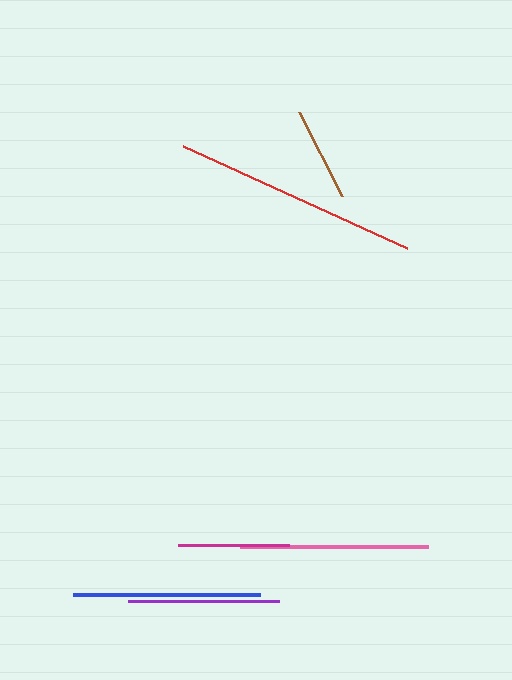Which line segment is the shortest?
The brown line is the shortest at approximately 94 pixels.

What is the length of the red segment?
The red segment is approximately 246 pixels long.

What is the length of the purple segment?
The purple segment is approximately 151 pixels long.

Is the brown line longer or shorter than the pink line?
The pink line is longer than the brown line.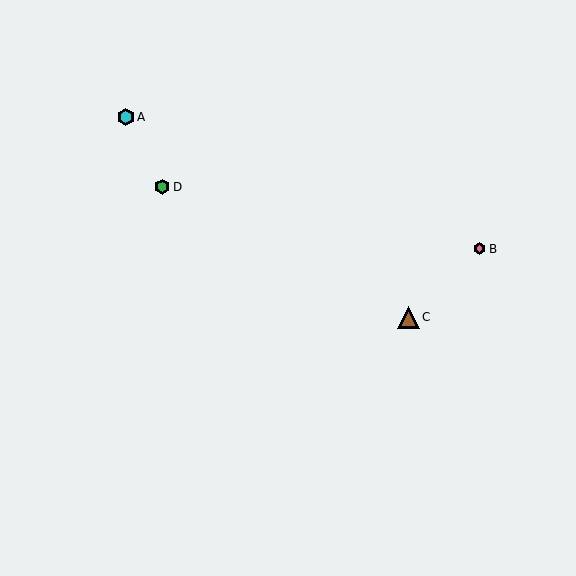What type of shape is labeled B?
Shape B is a pink hexagon.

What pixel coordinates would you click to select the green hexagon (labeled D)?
Click at (162, 187) to select the green hexagon D.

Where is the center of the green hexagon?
The center of the green hexagon is at (162, 187).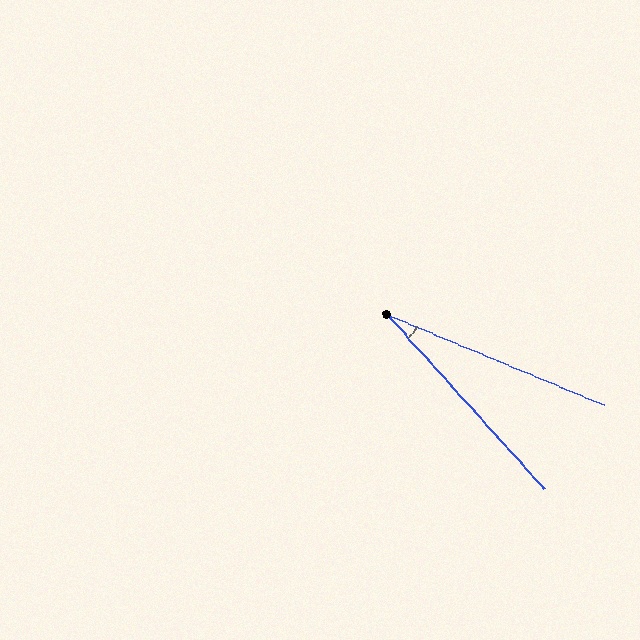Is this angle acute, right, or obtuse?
It is acute.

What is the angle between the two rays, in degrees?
Approximately 25 degrees.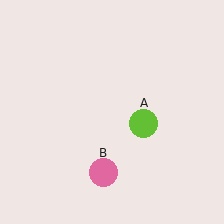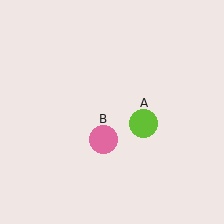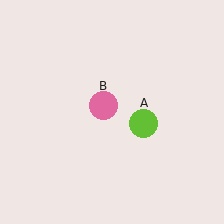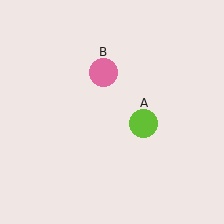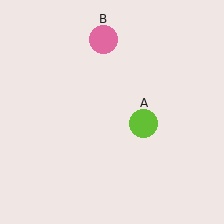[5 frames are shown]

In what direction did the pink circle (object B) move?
The pink circle (object B) moved up.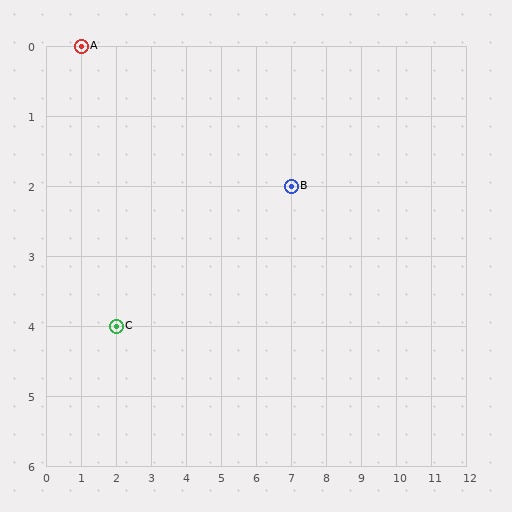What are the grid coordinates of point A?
Point A is at grid coordinates (1, 0).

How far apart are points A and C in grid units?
Points A and C are 1 column and 4 rows apart (about 4.1 grid units diagonally).